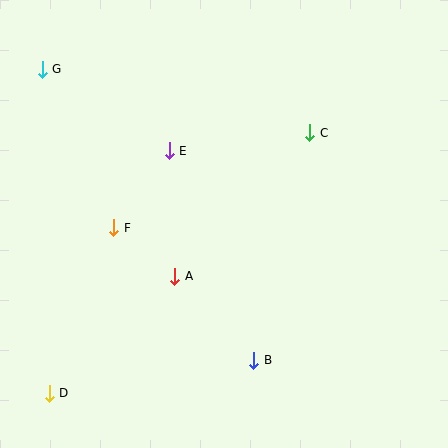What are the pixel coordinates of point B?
Point B is at (254, 360).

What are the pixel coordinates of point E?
Point E is at (169, 151).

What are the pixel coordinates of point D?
Point D is at (49, 393).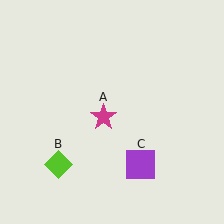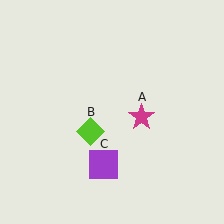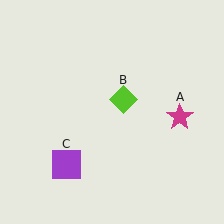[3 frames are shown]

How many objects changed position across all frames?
3 objects changed position: magenta star (object A), lime diamond (object B), purple square (object C).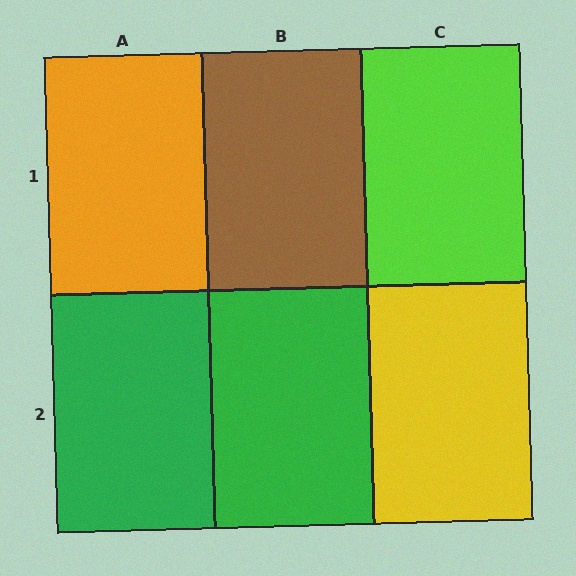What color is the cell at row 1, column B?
Brown.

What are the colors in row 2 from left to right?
Green, green, yellow.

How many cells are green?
2 cells are green.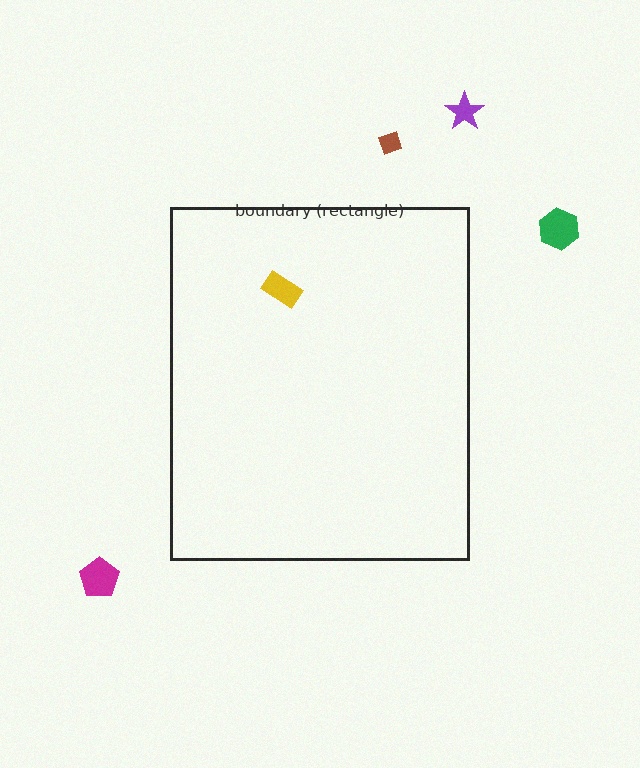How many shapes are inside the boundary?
1 inside, 4 outside.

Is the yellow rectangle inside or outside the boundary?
Inside.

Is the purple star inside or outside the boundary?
Outside.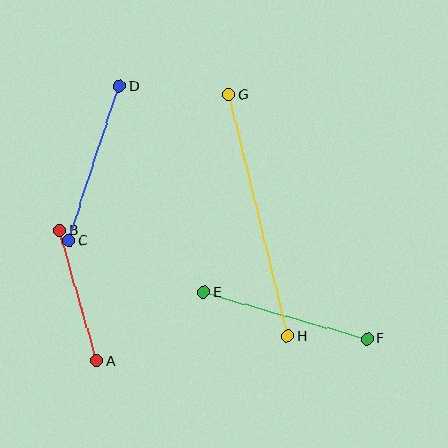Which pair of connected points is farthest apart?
Points G and H are farthest apart.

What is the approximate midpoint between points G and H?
The midpoint is at approximately (258, 215) pixels.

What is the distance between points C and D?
The distance is approximately 162 pixels.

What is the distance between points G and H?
The distance is approximately 248 pixels.